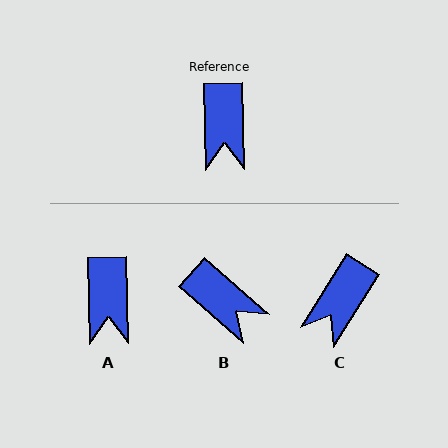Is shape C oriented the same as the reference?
No, it is off by about 33 degrees.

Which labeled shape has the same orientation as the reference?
A.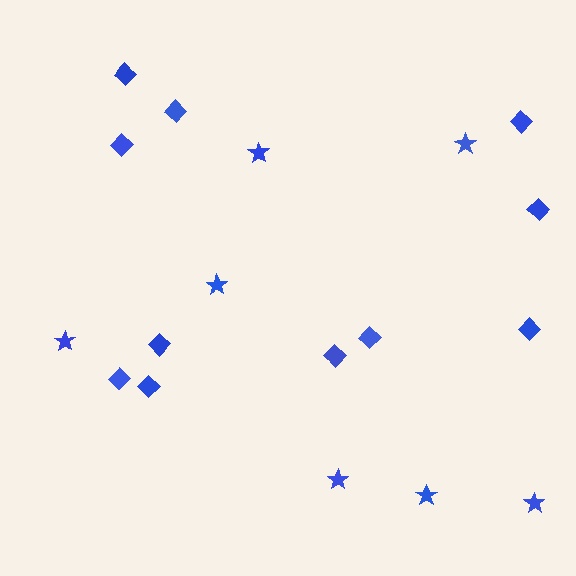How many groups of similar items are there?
There are 2 groups: one group of diamonds (11) and one group of stars (7).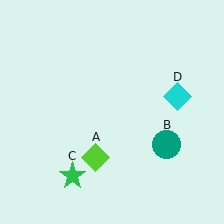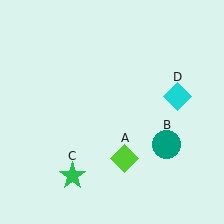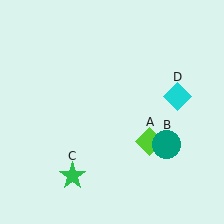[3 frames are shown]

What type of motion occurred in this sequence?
The lime diamond (object A) rotated counterclockwise around the center of the scene.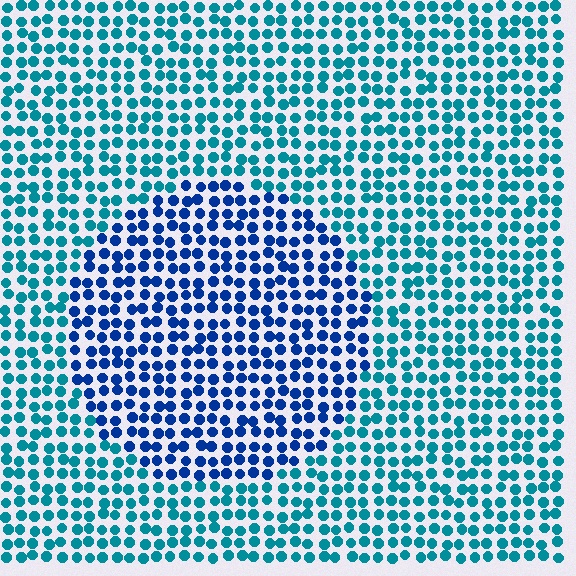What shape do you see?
I see a circle.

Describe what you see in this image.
The image is filled with small teal elements in a uniform arrangement. A circle-shaped region is visible where the elements are tinted to a slightly different hue, forming a subtle color boundary.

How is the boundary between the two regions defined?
The boundary is defined purely by a slight shift in hue (about 36 degrees). Spacing, size, and orientation are identical on both sides.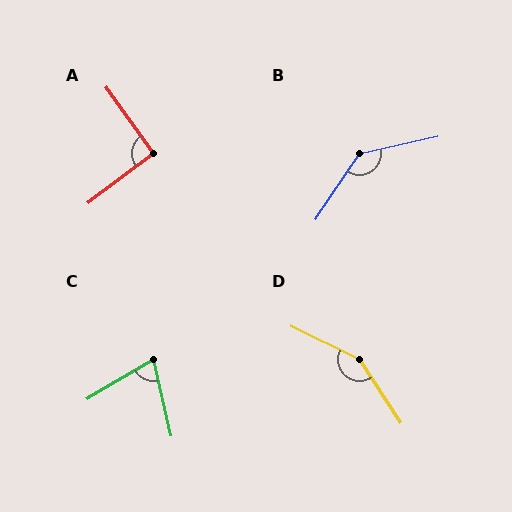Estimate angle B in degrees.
Approximately 136 degrees.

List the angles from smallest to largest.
C (72°), A (92°), B (136°), D (149°).